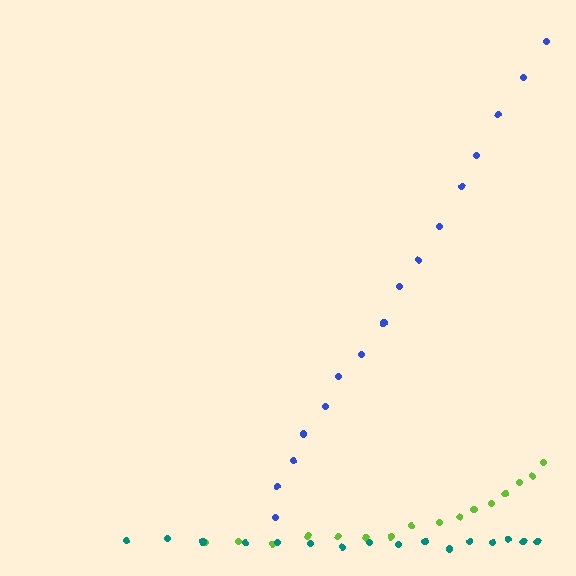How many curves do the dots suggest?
There are 3 distinct paths.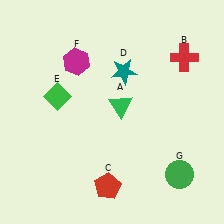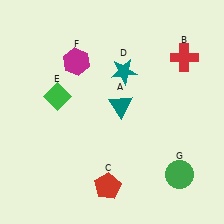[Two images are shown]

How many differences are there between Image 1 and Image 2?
There is 1 difference between the two images.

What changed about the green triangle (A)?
In Image 1, A is green. In Image 2, it changed to teal.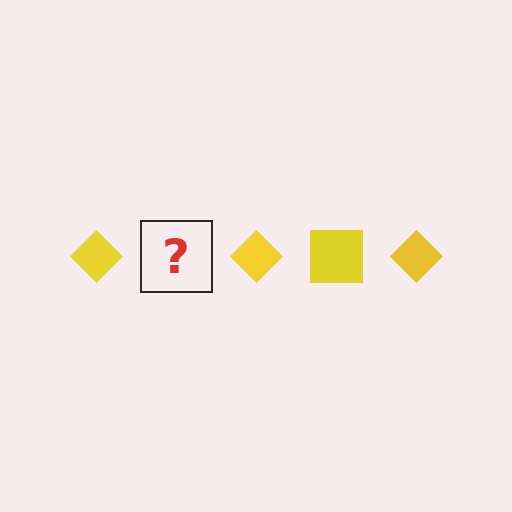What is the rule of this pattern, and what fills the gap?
The rule is that the pattern cycles through diamond, square shapes in yellow. The gap should be filled with a yellow square.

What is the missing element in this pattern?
The missing element is a yellow square.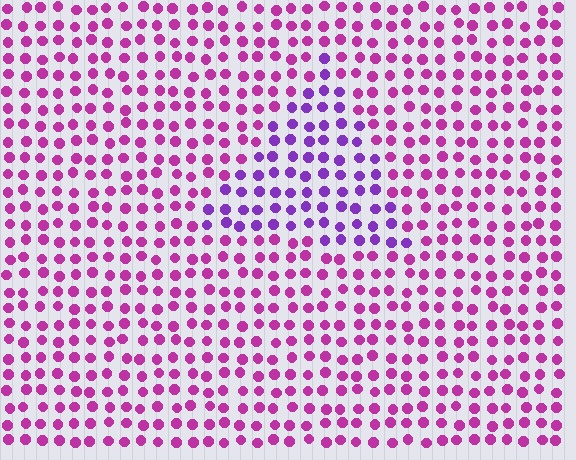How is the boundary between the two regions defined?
The boundary is defined purely by a slight shift in hue (about 37 degrees). Spacing, size, and orientation are identical on both sides.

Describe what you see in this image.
The image is filled with small magenta elements in a uniform arrangement. A triangle-shaped region is visible where the elements are tinted to a slightly different hue, forming a subtle color boundary.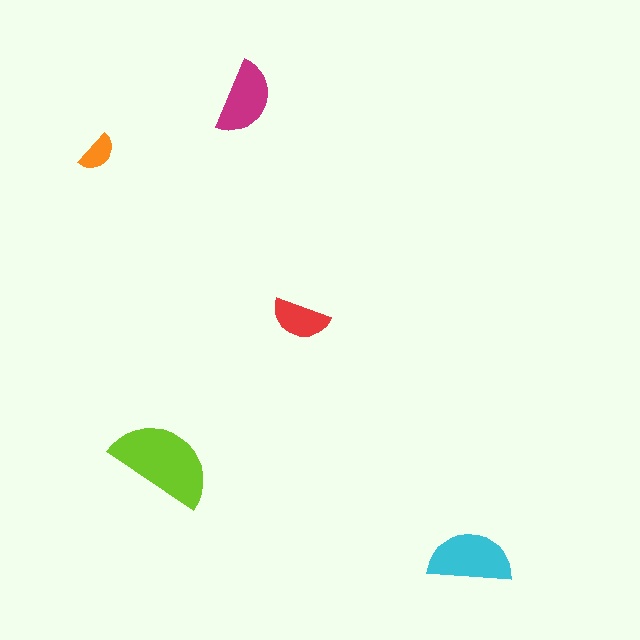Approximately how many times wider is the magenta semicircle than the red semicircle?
About 1.5 times wider.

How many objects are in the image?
There are 5 objects in the image.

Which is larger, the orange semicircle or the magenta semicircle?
The magenta one.